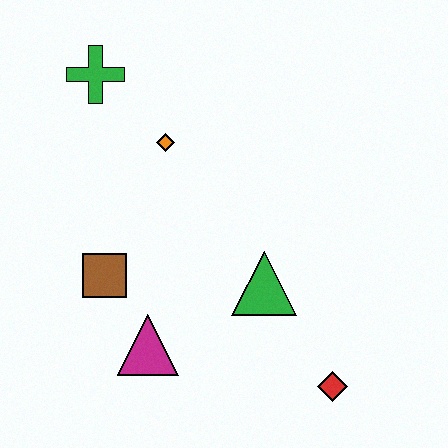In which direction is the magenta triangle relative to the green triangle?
The magenta triangle is to the left of the green triangle.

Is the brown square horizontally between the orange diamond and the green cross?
Yes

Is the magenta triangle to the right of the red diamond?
No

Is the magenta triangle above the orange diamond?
No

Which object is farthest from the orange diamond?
The red diamond is farthest from the orange diamond.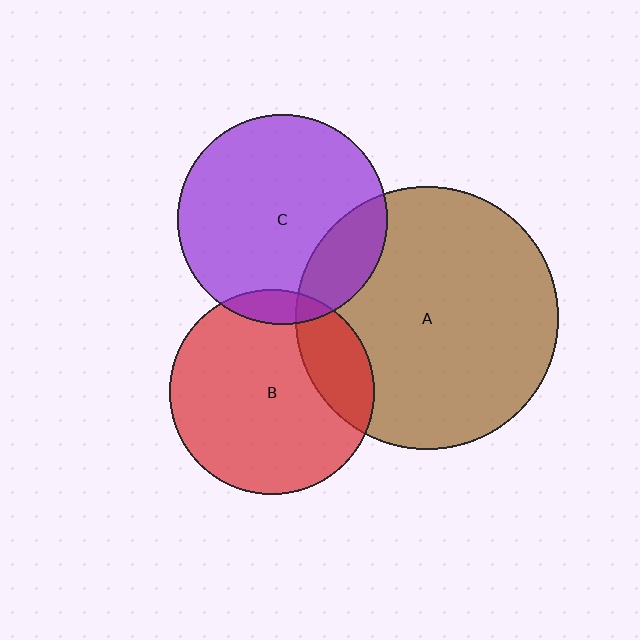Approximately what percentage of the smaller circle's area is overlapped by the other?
Approximately 20%.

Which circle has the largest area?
Circle A (brown).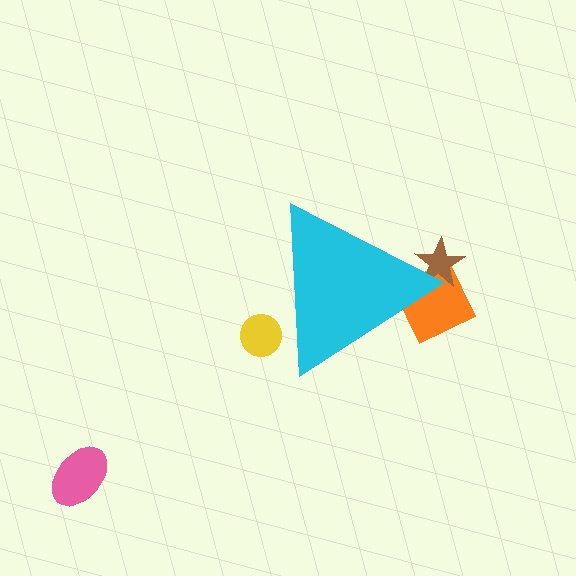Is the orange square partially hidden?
Yes, the orange square is partially hidden behind the cyan triangle.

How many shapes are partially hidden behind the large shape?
3 shapes are partially hidden.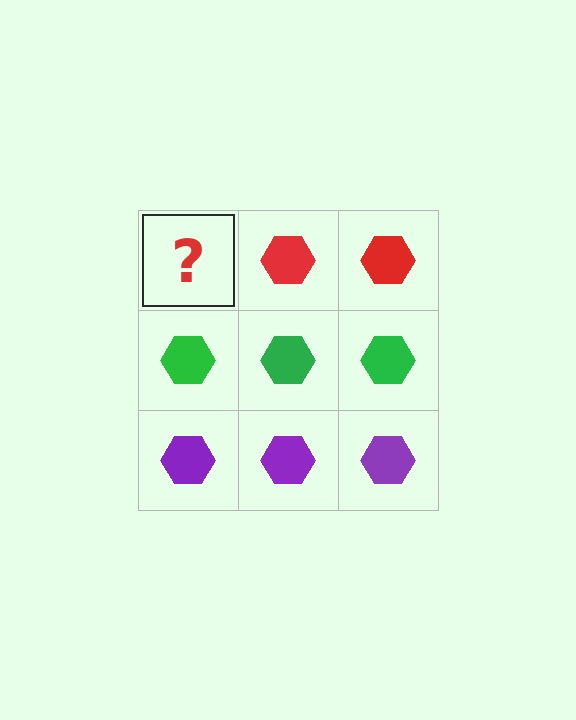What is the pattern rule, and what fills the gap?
The rule is that each row has a consistent color. The gap should be filled with a red hexagon.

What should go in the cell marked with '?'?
The missing cell should contain a red hexagon.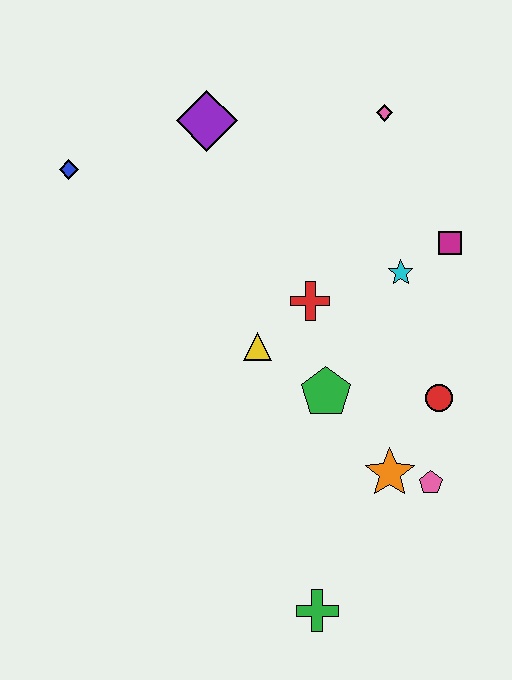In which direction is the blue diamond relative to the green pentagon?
The blue diamond is to the left of the green pentagon.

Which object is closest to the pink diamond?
The magenta square is closest to the pink diamond.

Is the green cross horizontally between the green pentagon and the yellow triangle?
Yes